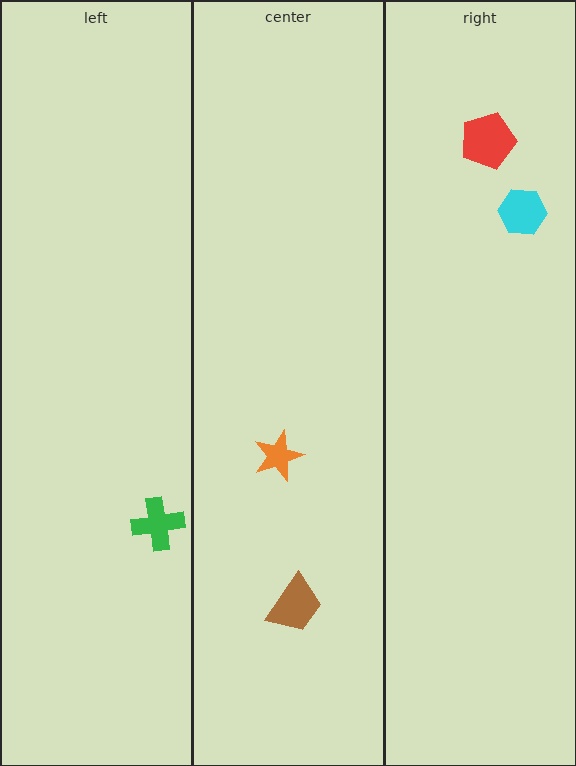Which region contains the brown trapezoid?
The center region.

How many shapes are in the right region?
2.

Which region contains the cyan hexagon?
The right region.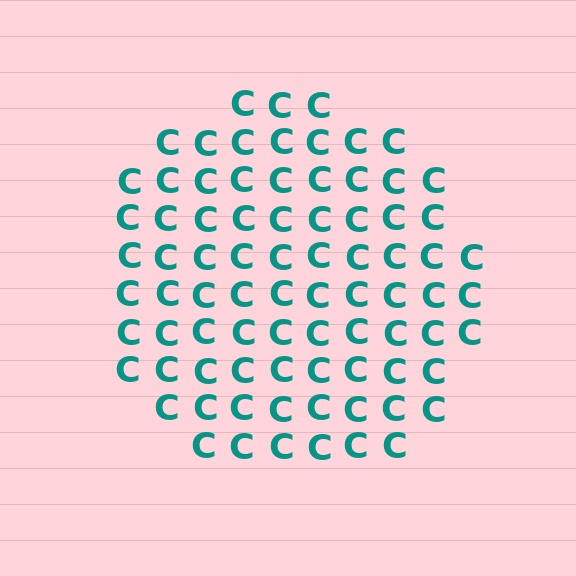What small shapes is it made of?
It is made of small letter C's.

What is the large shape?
The large shape is a circle.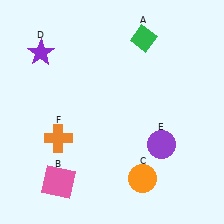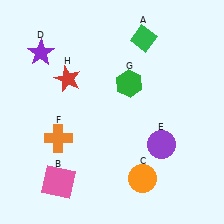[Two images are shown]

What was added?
A green hexagon (G), a red star (H) were added in Image 2.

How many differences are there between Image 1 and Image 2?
There are 2 differences between the two images.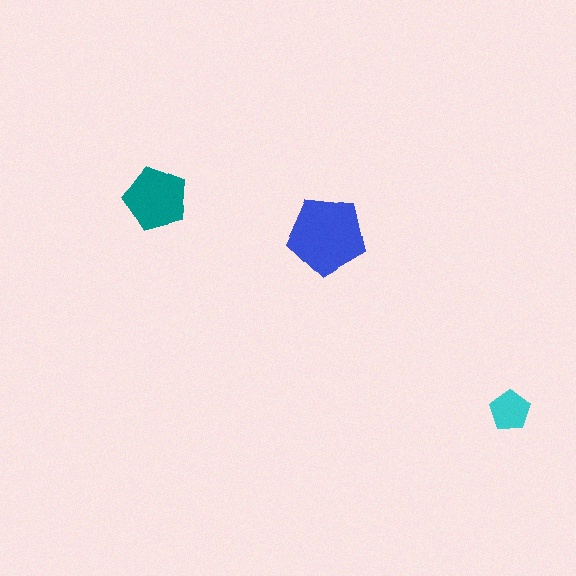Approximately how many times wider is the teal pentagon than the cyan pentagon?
About 1.5 times wider.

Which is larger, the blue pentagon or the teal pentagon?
The blue one.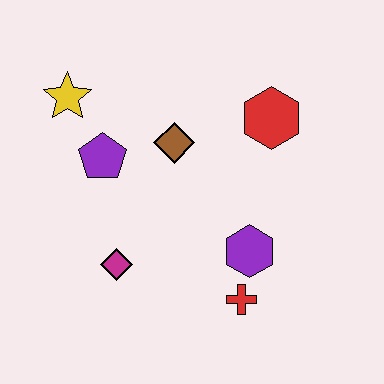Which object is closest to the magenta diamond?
The purple pentagon is closest to the magenta diamond.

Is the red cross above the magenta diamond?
No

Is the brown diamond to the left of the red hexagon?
Yes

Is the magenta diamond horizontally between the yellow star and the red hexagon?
Yes